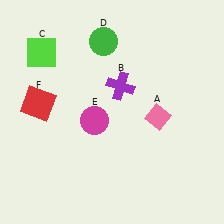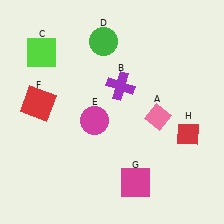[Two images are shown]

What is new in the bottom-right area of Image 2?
A red diamond (H) was added in the bottom-right area of Image 2.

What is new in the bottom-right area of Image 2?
A magenta square (G) was added in the bottom-right area of Image 2.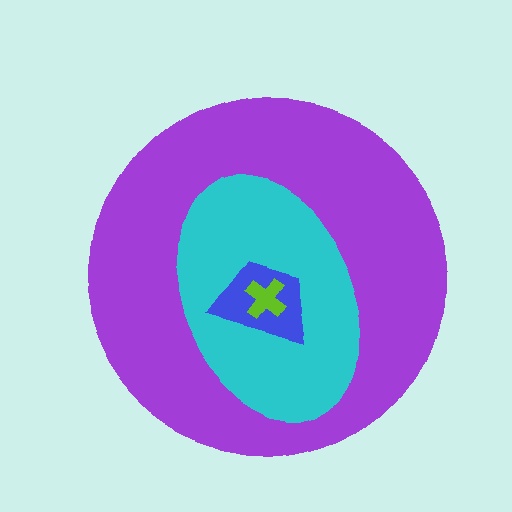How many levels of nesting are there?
4.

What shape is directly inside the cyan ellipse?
The blue trapezoid.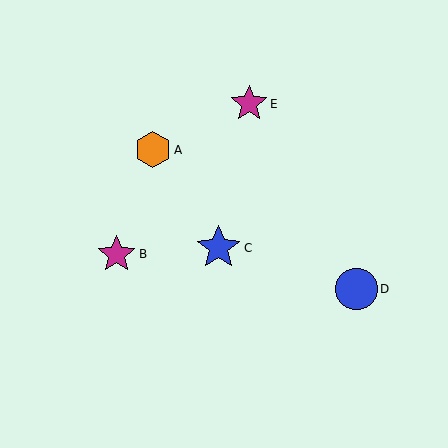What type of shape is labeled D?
Shape D is a blue circle.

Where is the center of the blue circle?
The center of the blue circle is at (356, 289).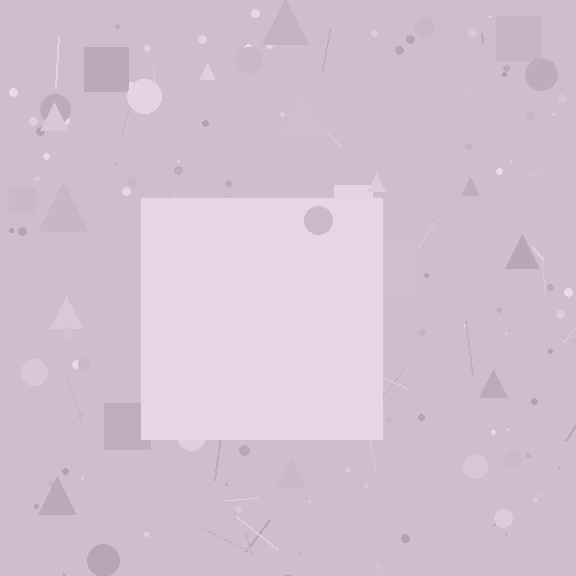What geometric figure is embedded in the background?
A square is embedded in the background.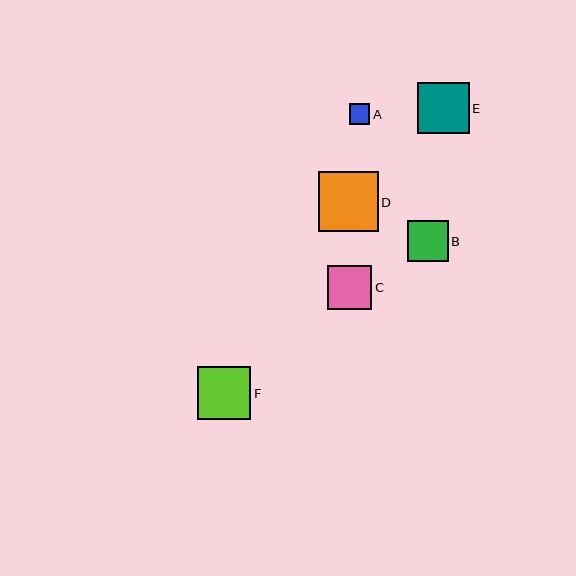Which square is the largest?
Square D is the largest with a size of approximately 59 pixels.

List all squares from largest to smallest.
From largest to smallest: D, F, E, C, B, A.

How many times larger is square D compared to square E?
Square D is approximately 1.2 times the size of square E.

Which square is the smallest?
Square A is the smallest with a size of approximately 20 pixels.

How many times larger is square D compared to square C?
Square D is approximately 1.3 times the size of square C.